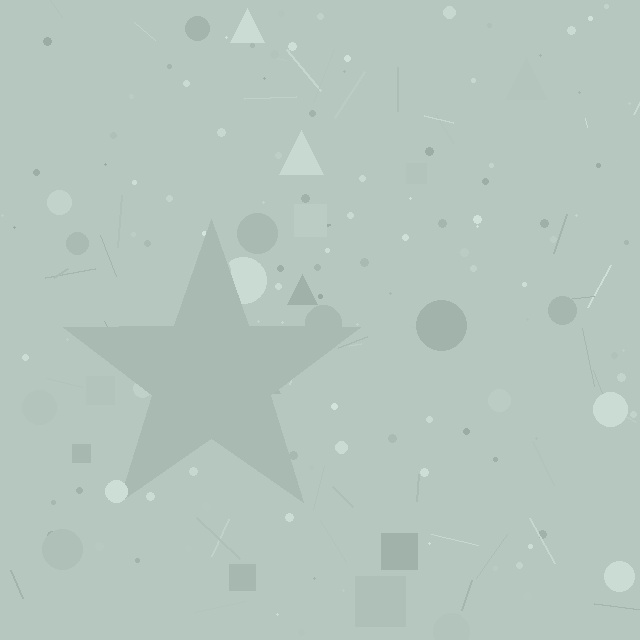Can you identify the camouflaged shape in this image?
The camouflaged shape is a star.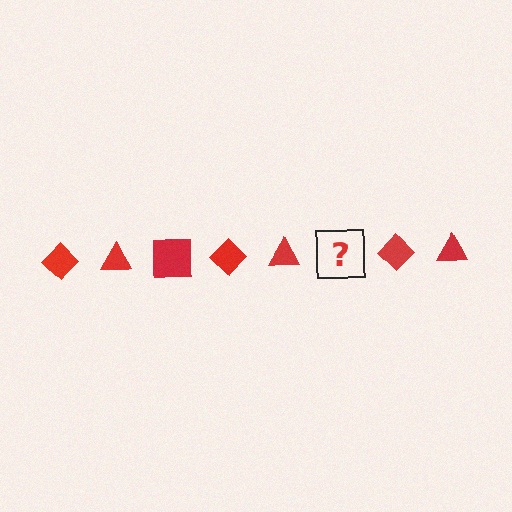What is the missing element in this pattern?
The missing element is a red square.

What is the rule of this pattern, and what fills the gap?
The rule is that the pattern cycles through diamond, triangle, square shapes in red. The gap should be filled with a red square.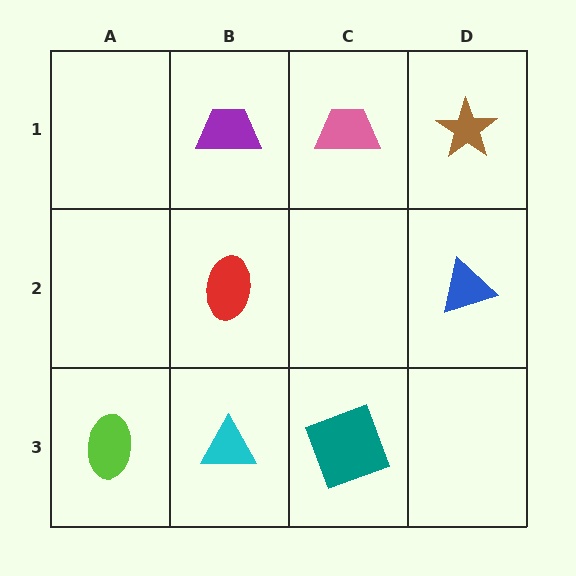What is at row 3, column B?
A cyan triangle.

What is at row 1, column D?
A brown star.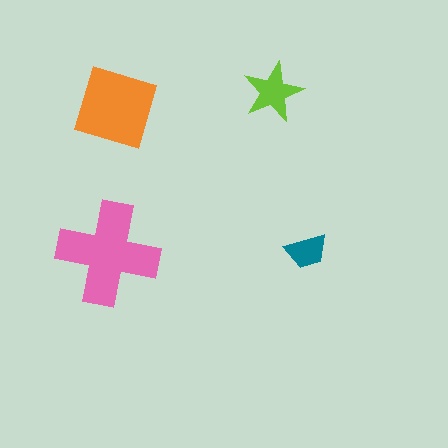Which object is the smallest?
The teal trapezoid.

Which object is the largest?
The pink cross.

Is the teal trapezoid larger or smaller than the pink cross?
Smaller.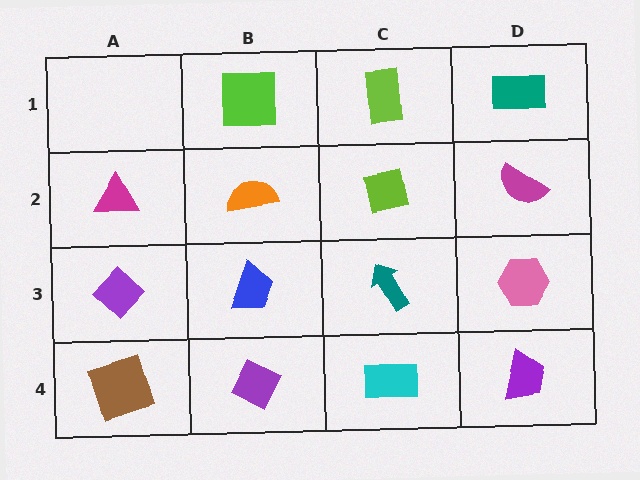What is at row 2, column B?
An orange semicircle.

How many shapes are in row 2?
4 shapes.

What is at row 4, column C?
A cyan rectangle.